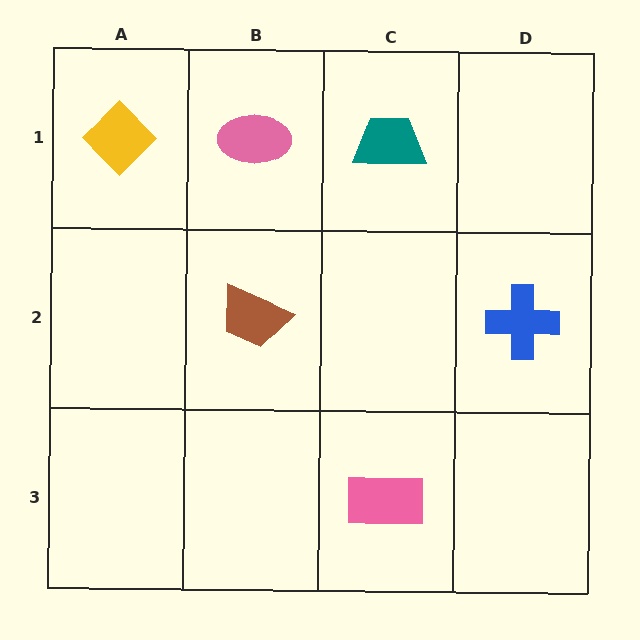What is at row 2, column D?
A blue cross.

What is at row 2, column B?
A brown trapezoid.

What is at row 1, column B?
A pink ellipse.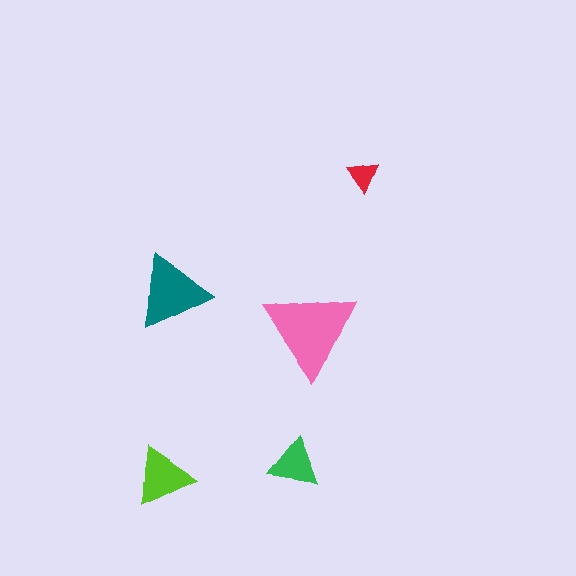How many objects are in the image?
There are 5 objects in the image.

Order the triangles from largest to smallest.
the pink one, the teal one, the lime one, the green one, the red one.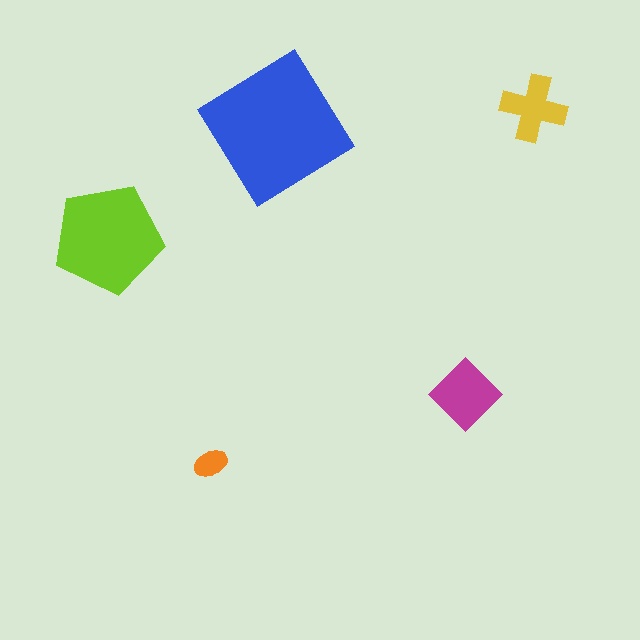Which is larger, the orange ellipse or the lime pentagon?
The lime pentagon.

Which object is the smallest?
The orange ellipse.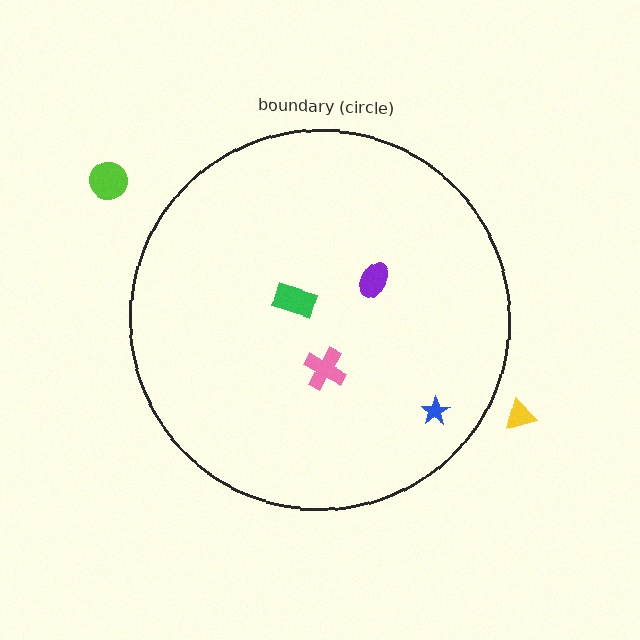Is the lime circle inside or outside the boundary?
Outside.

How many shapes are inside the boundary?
4 inside, 2 outside.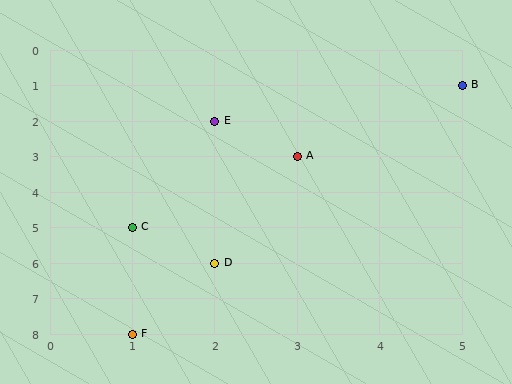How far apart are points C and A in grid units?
Points C and A are 2 columns and 2 rows apart (about 2.8 grid units diagonally).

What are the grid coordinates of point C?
Point C is at grid coordinates (1, 5).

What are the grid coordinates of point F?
Point F is at grid coordinates (1, 8).